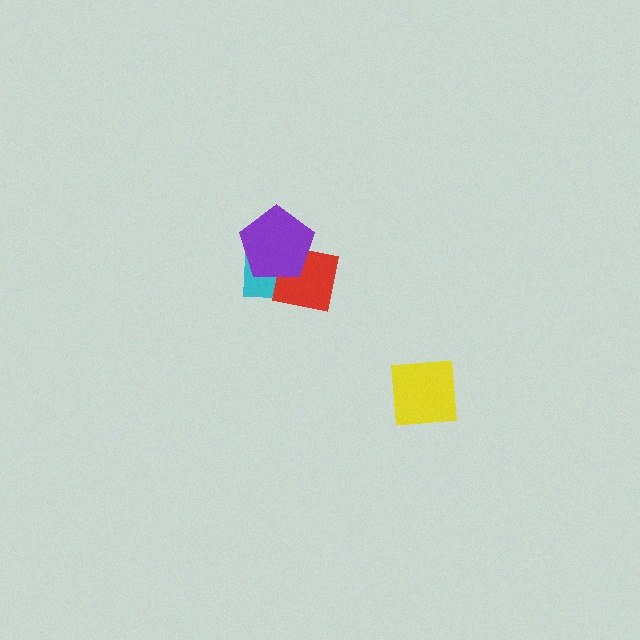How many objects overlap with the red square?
2 objects overlap with the red square.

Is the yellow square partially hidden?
No, no other shape covers it.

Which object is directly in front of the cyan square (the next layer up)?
The red square is directly in front of the cyan square.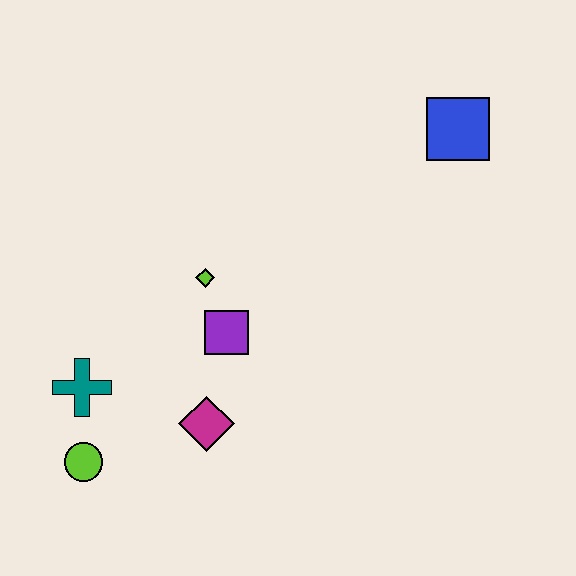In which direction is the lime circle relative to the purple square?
The lime circle is to the left of the purple square.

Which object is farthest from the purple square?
The blue square is farthest from the purple square.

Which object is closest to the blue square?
The lime diamond is closest to the blue square.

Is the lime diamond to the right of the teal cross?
Yes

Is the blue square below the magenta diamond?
No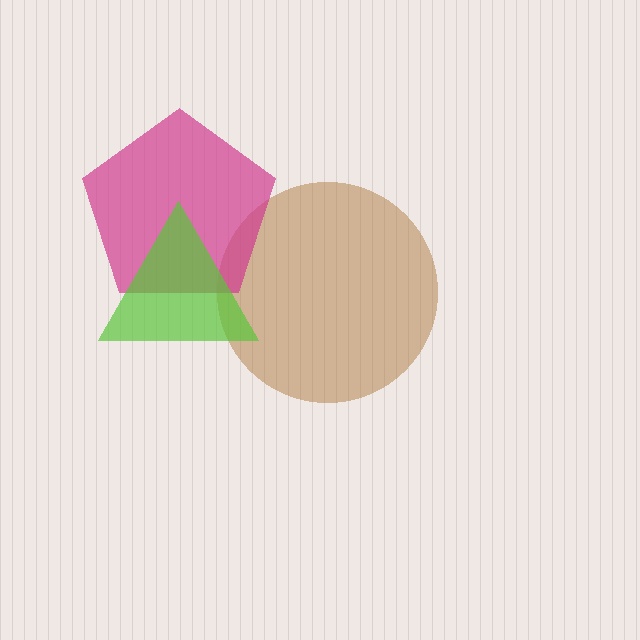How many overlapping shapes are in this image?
There are 3 overlapping shapes in the image.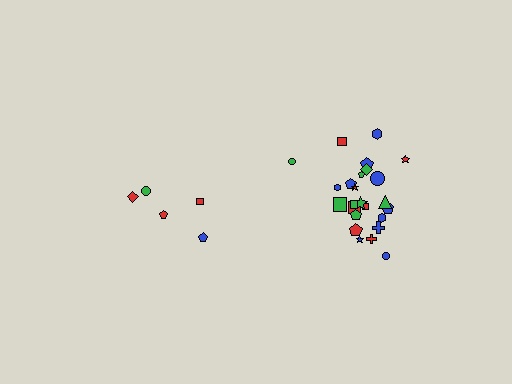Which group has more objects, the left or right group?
The right group.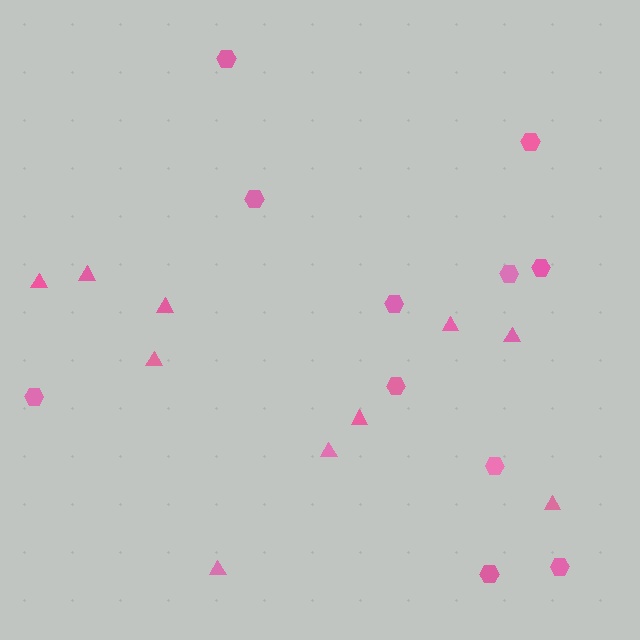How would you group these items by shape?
There are 2 groups: one group of triangles (10) and one group of hexagons (11).